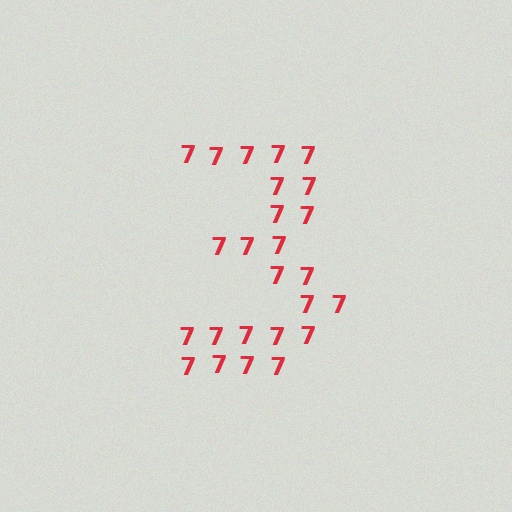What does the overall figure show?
The overall figure shows the digit 3.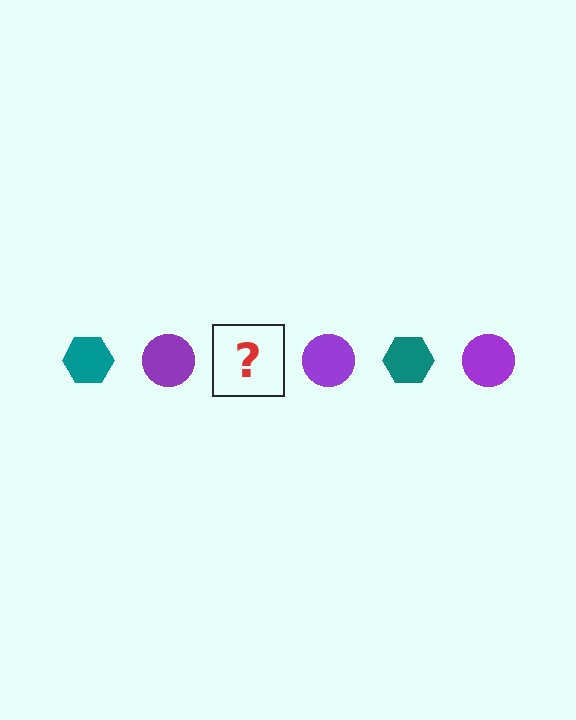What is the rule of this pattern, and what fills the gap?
The rule is that the pattern alternates between teal hexagon and purple circle. The gap should be filled with a teal hexagon.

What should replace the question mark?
The question mark should be replaced with a teal hexagon.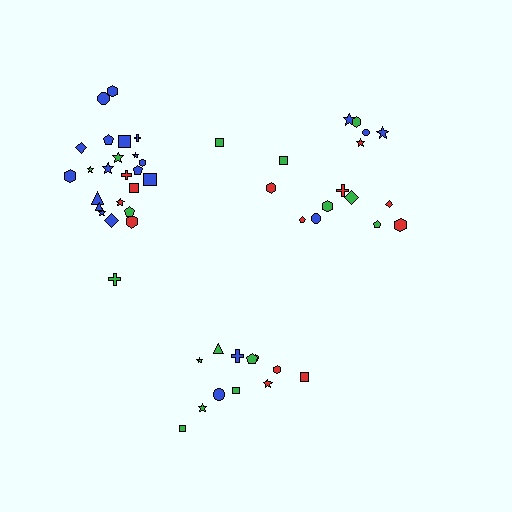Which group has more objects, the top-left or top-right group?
The top-left group.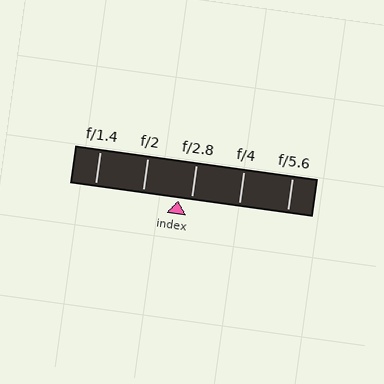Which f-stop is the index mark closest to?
The index mark is closest to f/2.8.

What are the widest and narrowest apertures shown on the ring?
The widest aperture shown is f/1.4 and the narrowest is f/5.6.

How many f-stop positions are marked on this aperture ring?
There are 5 f-stop positions marked.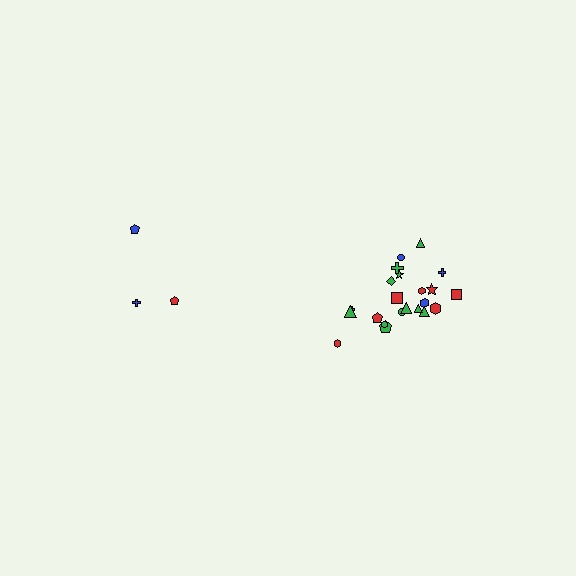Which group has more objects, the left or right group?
The right group.